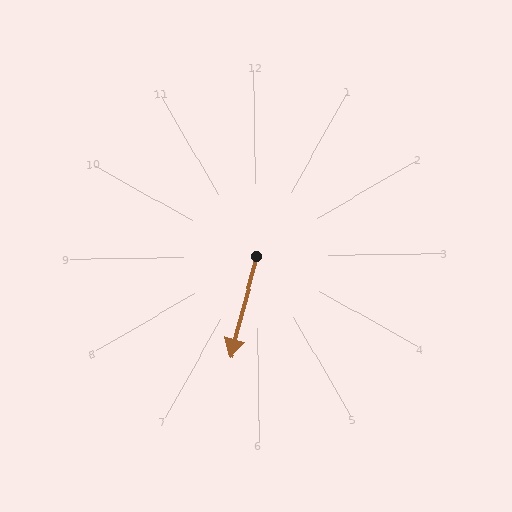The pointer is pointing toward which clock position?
Roughly 7 o'clock.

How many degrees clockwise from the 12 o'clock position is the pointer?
Approximately 195 degrees.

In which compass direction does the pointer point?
South.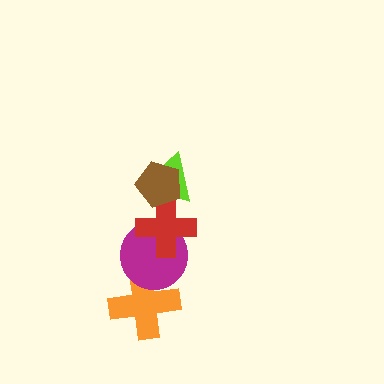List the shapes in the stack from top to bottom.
From top to bottom: the brown pentagon, the lime triangle, the red cross, the magenta circle, the orange cross.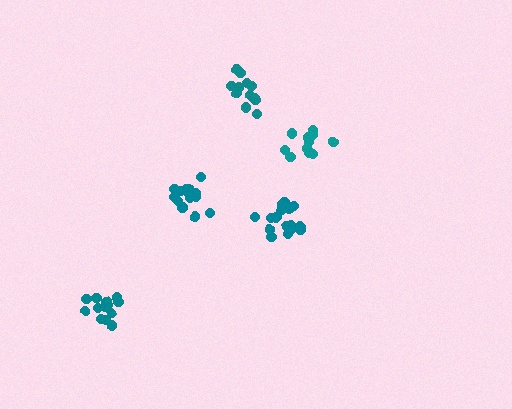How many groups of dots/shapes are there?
There are 5 groups.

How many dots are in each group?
Group 1: 15 dots, Group 2: 12 dots, Group 3: 18 dots, Group 4: 13 dots, Group 5: 13 dots (71 total).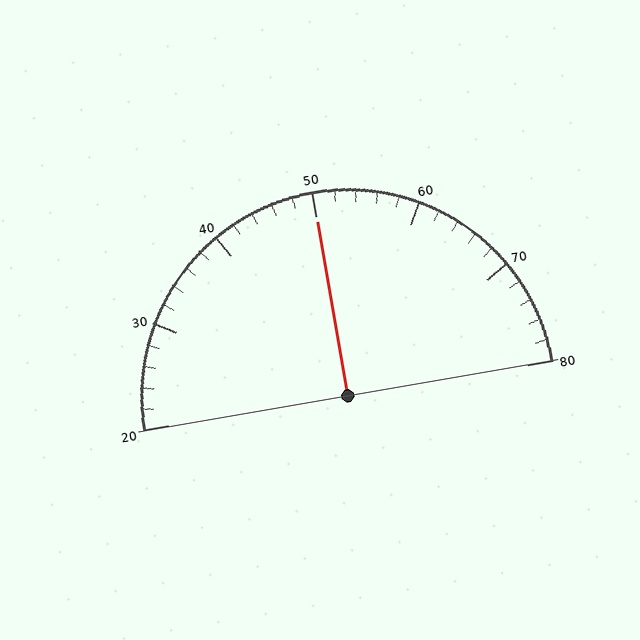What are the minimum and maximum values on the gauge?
The gauge ranges from 20 to 80.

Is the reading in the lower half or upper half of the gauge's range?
The reading is in the upper half of the range (20 to 80).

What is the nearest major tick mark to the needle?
The nearest major tick mark is 50.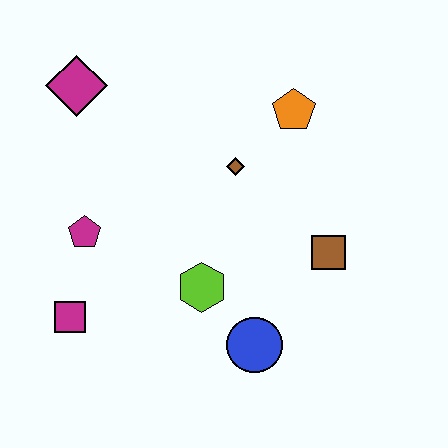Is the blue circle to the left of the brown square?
Yes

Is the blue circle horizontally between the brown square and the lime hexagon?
Yes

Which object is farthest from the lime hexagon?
The magenta diamond is farthest from the lime hexagon.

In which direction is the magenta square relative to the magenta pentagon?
The magenta square is below the magenta pentagon.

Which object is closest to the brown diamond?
The orange pentagon is closest to the brown diamond.